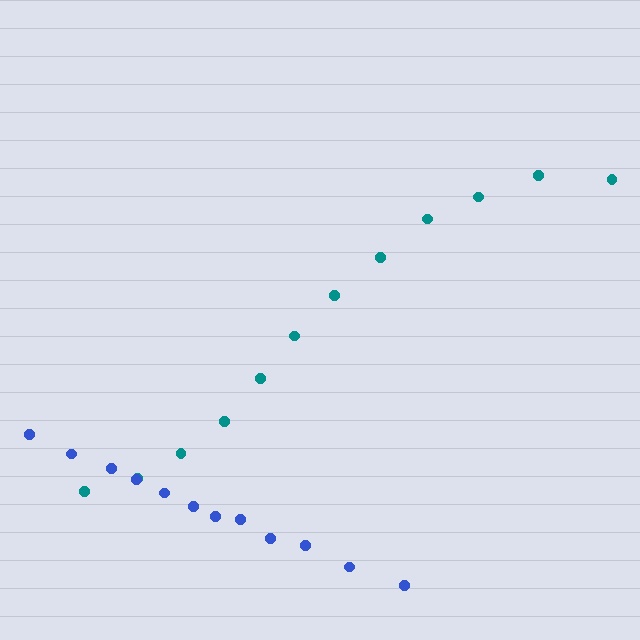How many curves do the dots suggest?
There are 2 distinct paths.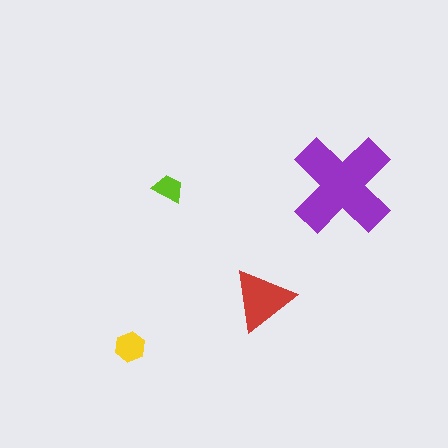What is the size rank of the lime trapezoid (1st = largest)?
4th.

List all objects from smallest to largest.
The lime trapezoid, the yellow hexagon, the red triangle, the purple cross.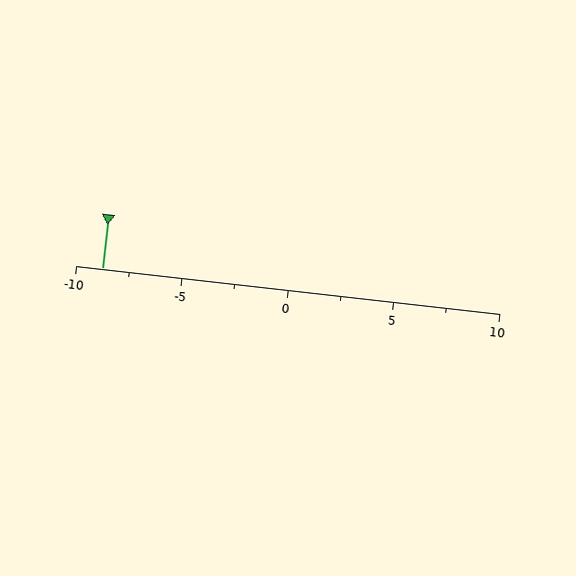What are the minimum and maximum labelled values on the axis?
The axis runs from -10 to 10.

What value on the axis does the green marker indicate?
The marker indicates approximately -8.8.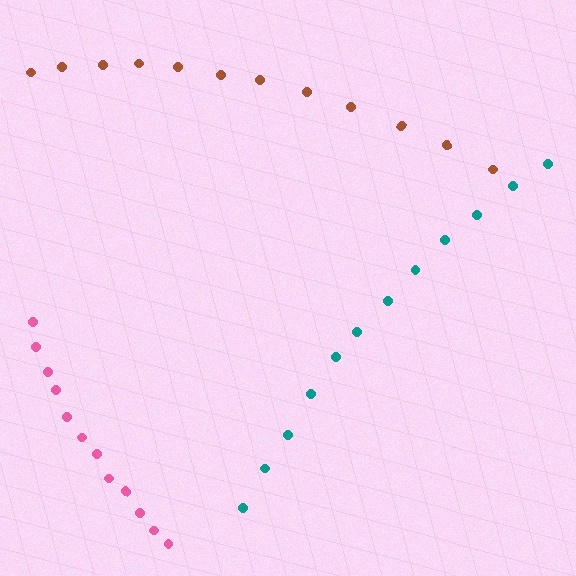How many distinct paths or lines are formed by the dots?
There are 3 distinct paths.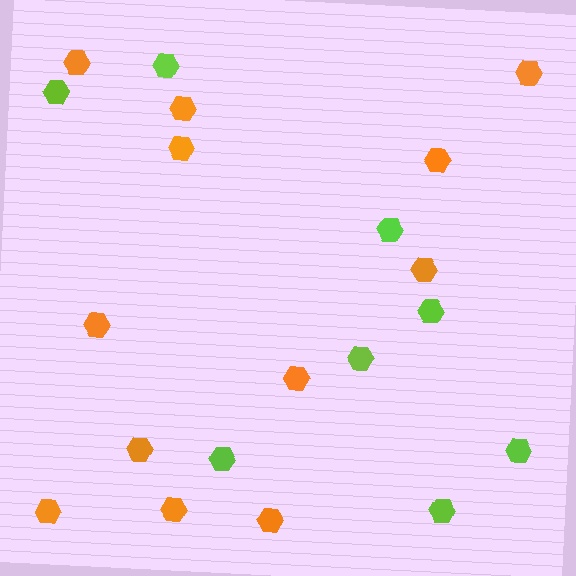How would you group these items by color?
There are 2 groups: one group of orange hexagons (12) and one group of lime hexagons (8).